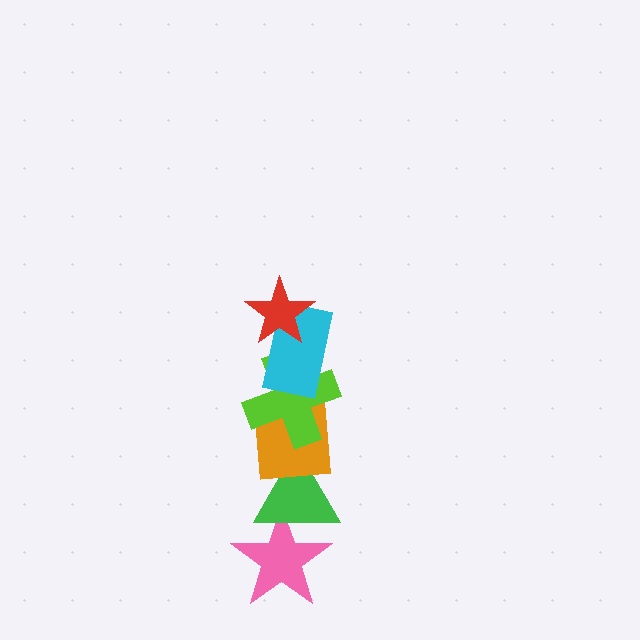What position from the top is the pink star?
The pink star is 6th from the top.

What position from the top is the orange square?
The orange square is 4th from the top.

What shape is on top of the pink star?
The green triangle is on top of the pink star.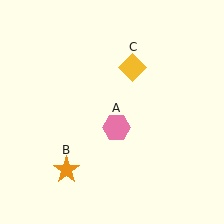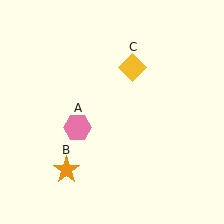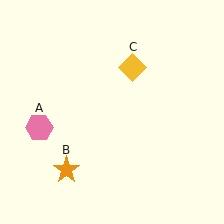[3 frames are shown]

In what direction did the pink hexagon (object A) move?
The pink hexagon (object A) moved left.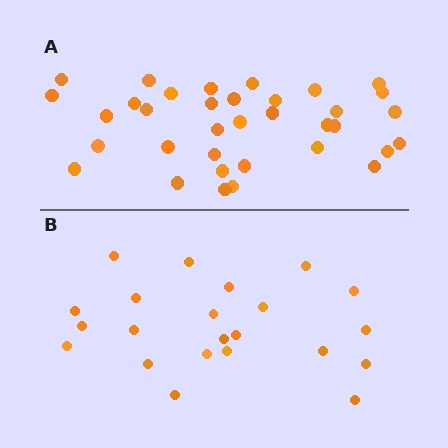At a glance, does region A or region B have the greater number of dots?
Region A (the top region) has more dots.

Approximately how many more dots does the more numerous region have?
Region A has approximately 15 more dots than region B.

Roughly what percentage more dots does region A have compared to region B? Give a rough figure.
About 60% more.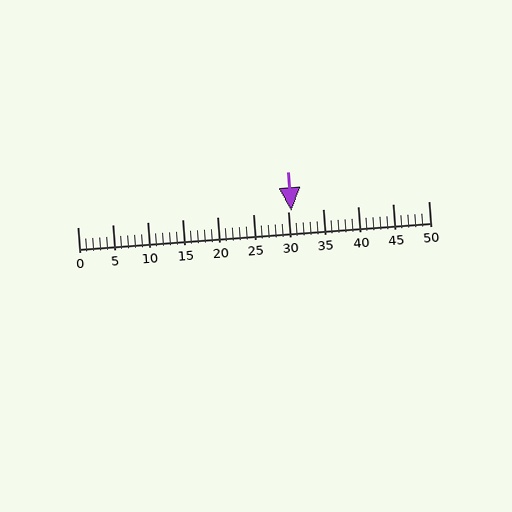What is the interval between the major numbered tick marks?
The major tick marks are spaced 5 units apart.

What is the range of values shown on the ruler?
The ruler shows values from 0 to 50.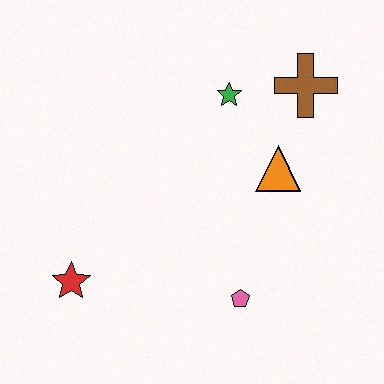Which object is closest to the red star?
The pink pentagon is closest to the red star.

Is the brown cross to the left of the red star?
No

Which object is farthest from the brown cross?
The red star is farthest from the brown cross.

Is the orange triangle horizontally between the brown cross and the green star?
Yes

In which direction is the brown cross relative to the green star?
The brown cross is to the right of the green star.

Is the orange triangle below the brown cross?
Yes